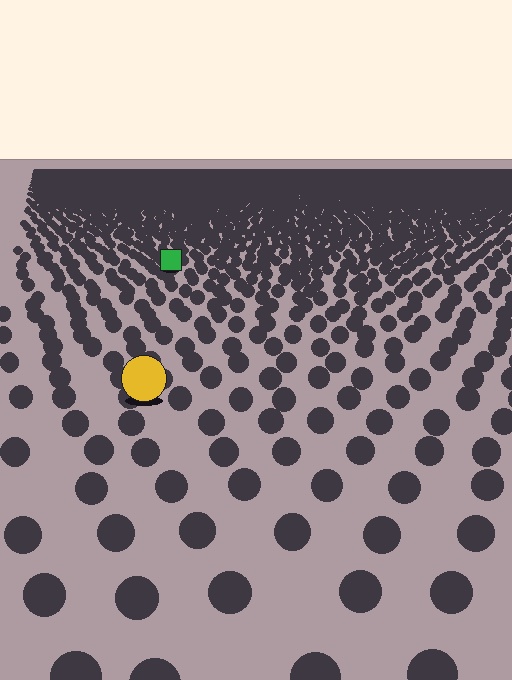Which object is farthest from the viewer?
The green square is farthest from the viewer. It appears smaller and the ground texture around it is denser.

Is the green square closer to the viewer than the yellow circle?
No. The yellow circle is closer — you can tell from the texture gradient: the ground texture is coarser near it.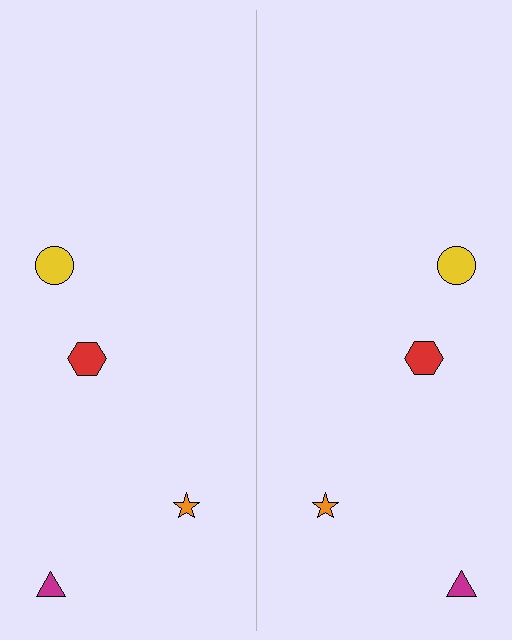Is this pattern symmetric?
Yes, this pattern has bilateral (reflection) symmetry.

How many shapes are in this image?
There are 8 shapes in this image.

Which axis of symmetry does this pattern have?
The pattern has a vertical axis of symmetry running through the center of the image.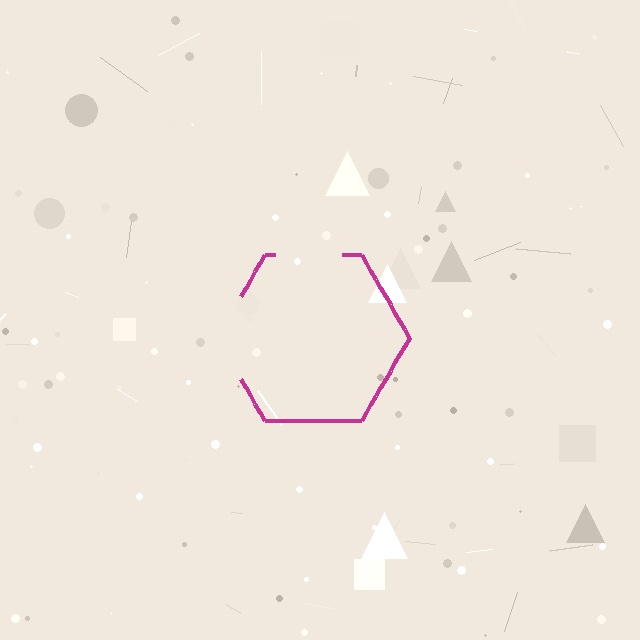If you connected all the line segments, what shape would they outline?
They would outline a hexagon.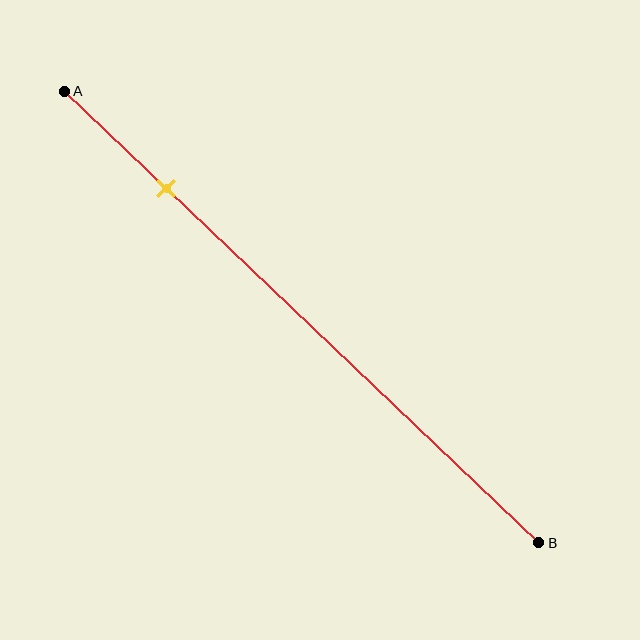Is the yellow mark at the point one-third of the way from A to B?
No, the mark is at about 20% from A, not at the 33% one-third point.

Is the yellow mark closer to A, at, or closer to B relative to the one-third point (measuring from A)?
The yellow mark is closer to point A than the one-third point of segment AB.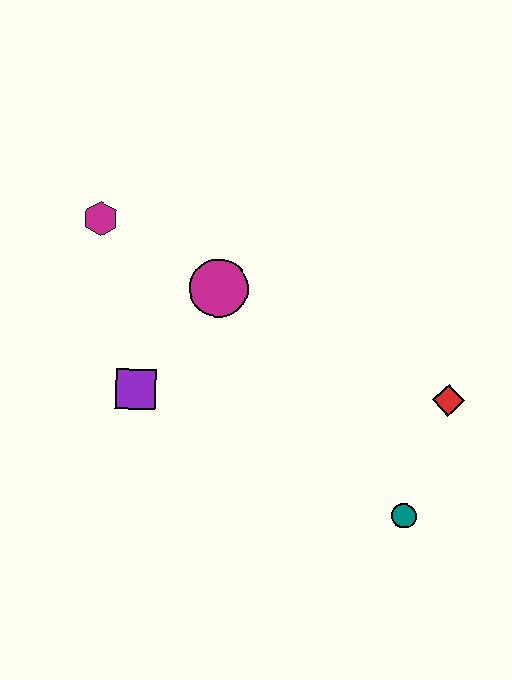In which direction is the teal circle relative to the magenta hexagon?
The teal circle is to the right of the magenta hexagon.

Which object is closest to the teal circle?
The red diamond is closest to the teal circle.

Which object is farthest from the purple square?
The red diamond is farthest from the purple square.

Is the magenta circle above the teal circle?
Yes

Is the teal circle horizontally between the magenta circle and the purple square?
No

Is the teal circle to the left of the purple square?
No